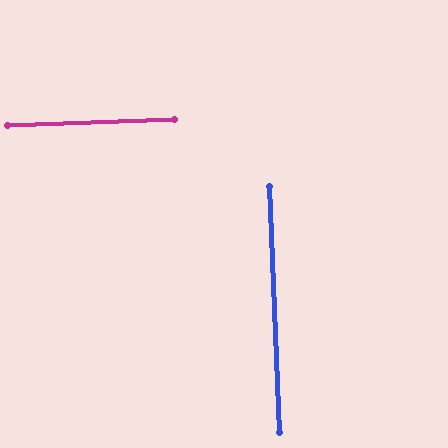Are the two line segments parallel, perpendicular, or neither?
Perpendicular — they meet at approximately 90°.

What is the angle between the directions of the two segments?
Approximately 90 degrees.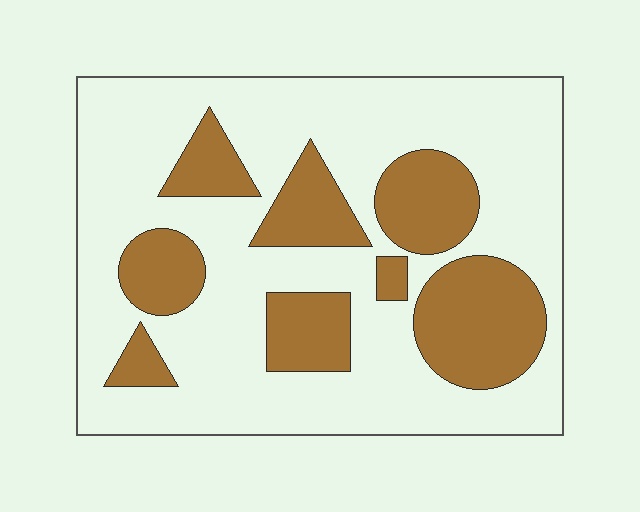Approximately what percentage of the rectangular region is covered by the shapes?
Approximately 30%.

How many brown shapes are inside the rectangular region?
8.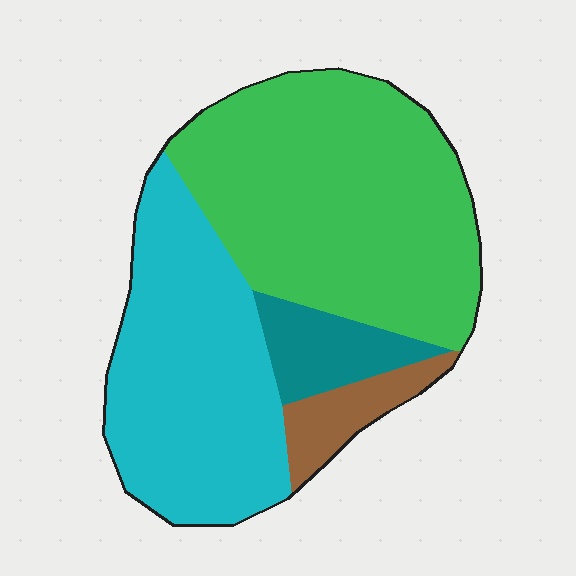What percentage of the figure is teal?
Teal takes up less than a sixth of the figure.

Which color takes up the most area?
Green, at roughly 50%.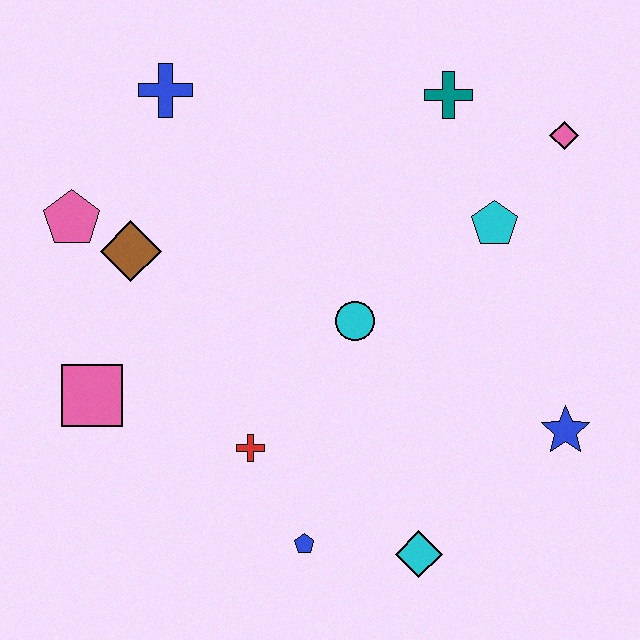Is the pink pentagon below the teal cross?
Yes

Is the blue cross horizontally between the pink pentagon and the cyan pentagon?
Yes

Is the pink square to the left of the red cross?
Yes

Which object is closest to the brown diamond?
The pink pentagon is closest to the brown diamond.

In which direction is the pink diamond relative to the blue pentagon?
The pink diamond is above the blue pentagon.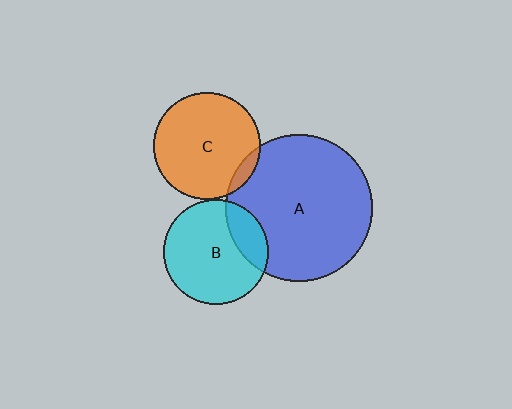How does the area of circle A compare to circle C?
Approximately 1.9 times.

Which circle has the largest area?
Circle A (blue).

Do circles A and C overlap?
Yes.